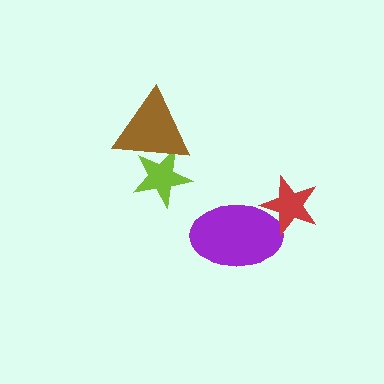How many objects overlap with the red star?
1 object overlaps with the red star.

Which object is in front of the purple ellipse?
The red star is in front of the purple ellipse.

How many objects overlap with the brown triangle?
1 object overlaps with the brown triangle.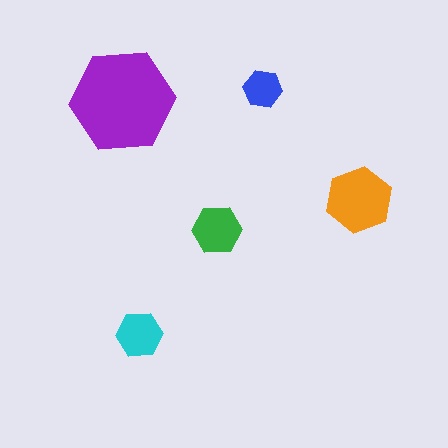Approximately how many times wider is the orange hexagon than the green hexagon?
About 1.5 times wider.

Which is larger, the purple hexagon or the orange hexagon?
The purple one.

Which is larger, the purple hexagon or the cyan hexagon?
The purple one.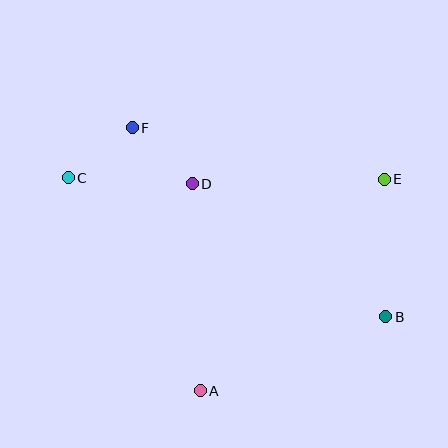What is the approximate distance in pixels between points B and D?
The distance between B and D is approximately 234 pixels.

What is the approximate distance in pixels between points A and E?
The distance between A and E is approximately 281 pixels.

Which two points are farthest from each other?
Points B and C are farthest from each other.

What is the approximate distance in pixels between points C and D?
The distance between C and D is approximately 124 pixels.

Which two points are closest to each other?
Points C and F are closest to each other.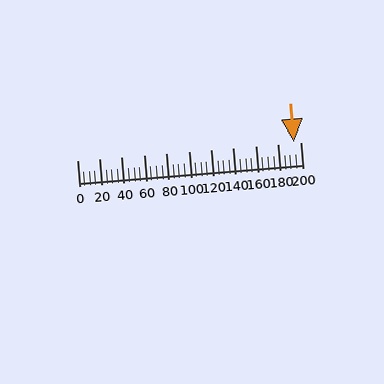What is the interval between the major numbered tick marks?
The major tick marks are spaced 20 units apart.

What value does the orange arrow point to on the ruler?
The orange arrow points to approximately 194.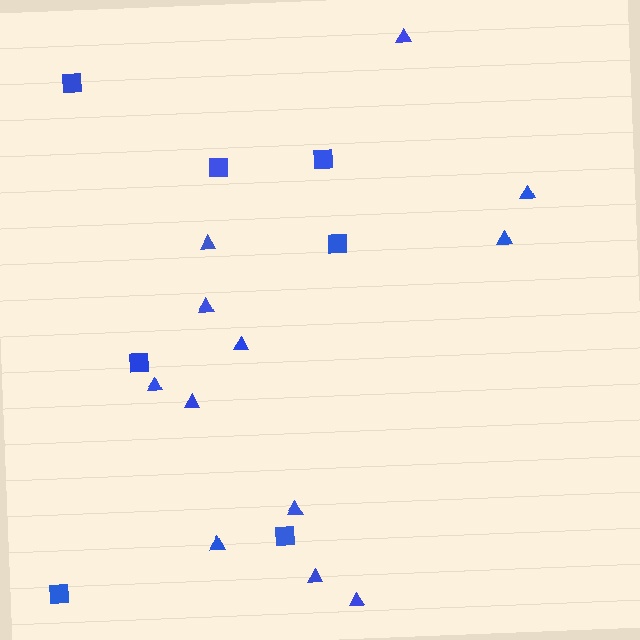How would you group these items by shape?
There are 2 groups: one group of triangles (12) and one group of squares (7).